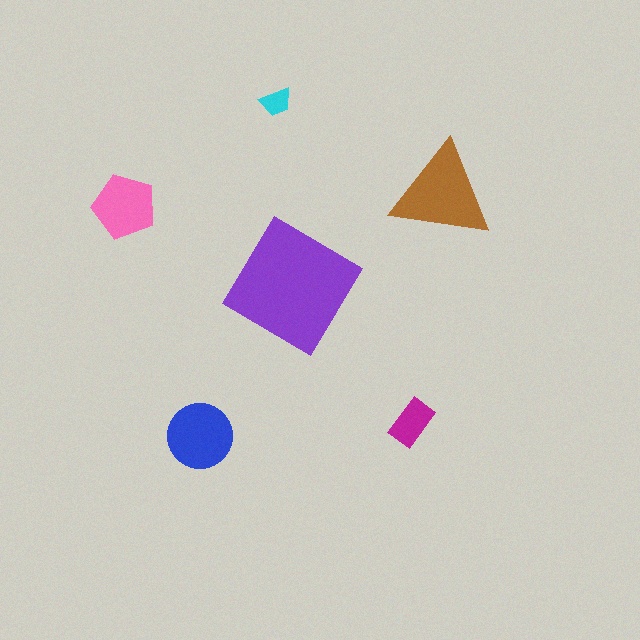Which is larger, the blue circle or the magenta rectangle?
The blue circle.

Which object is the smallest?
The cyan trapezoid.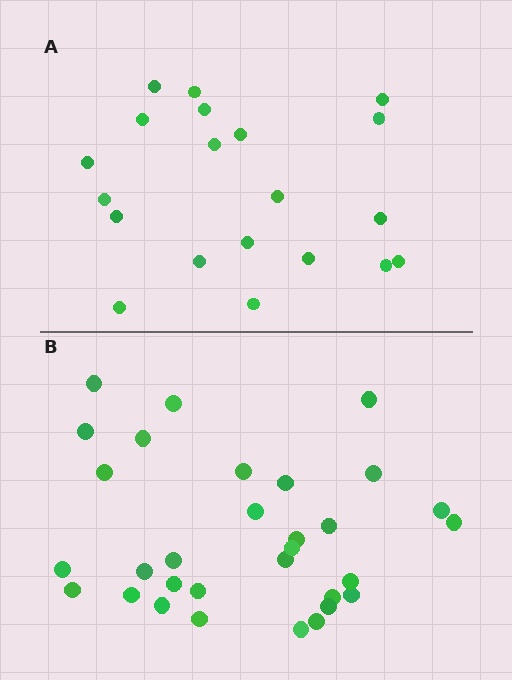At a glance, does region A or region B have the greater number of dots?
Region B (the bottom region) has more dots.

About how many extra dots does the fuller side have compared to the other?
Region B has roughly 12 or so more dots than region A.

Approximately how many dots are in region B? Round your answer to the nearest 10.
About 30 dots. (The exact count is 31, which rounds to 30.)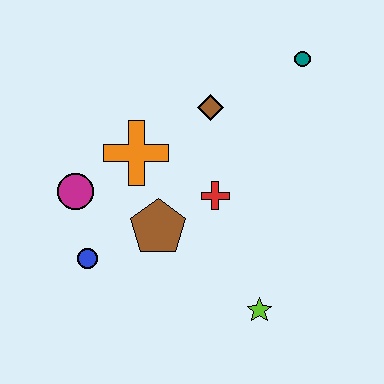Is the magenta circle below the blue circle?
No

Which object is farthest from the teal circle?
The blue circle is farthest from the teal circle.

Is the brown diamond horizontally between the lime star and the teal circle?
No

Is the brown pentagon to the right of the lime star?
No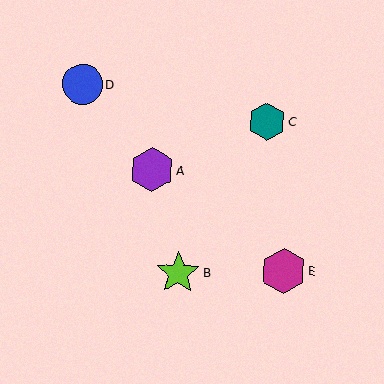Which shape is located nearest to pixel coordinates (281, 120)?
The teal hexagon (labeled C) at (267, 122) is nearest to that location.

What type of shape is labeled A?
Shape A is a purple hexagon.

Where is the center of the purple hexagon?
The center of the purple hexagon is at (152, 170).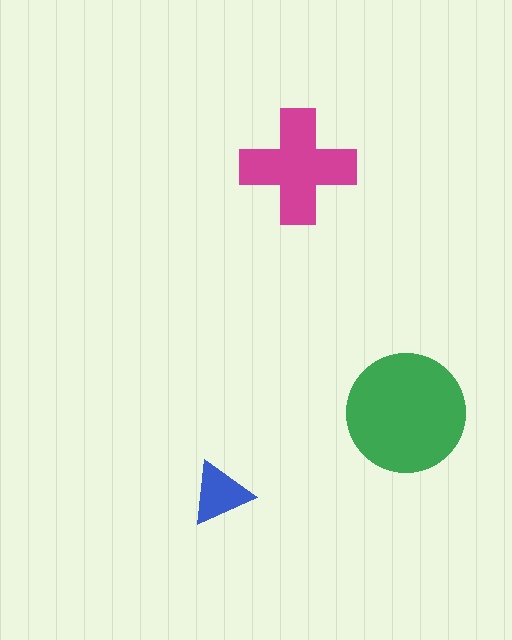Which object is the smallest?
The blue triangle.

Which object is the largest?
The green circle.